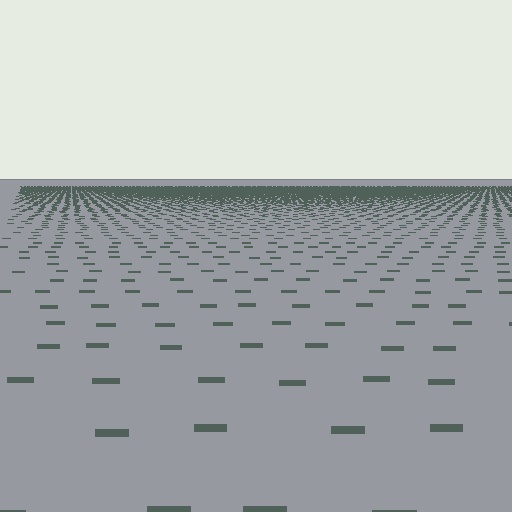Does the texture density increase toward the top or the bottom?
Density increases toward the top.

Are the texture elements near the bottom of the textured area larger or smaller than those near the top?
Larger. Near the bottom, elements are closer to the viewer and appear at a bigger on-screen size.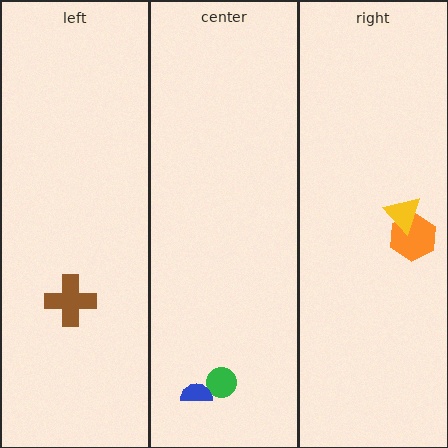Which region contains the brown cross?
The left region.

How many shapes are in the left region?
1.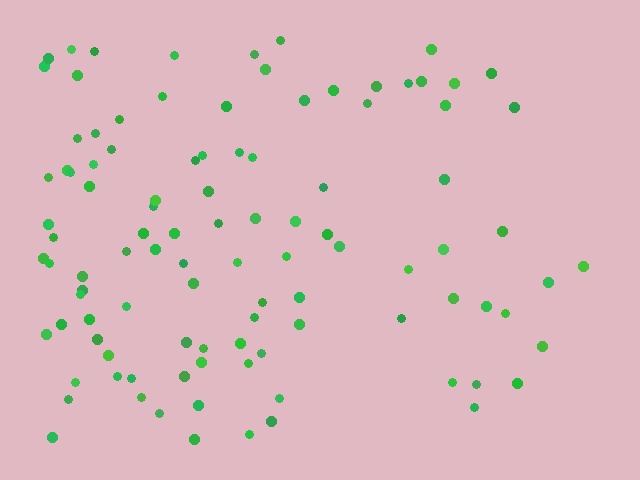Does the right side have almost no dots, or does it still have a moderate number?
Still a moderate number, just noticeably fewer than the left.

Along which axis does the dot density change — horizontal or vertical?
Horizontal.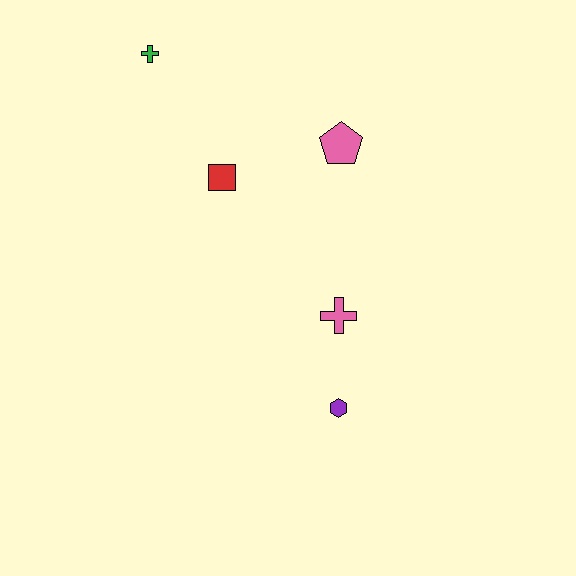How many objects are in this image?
There are 5 objects.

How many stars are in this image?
There are no stars.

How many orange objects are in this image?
There are no orange objects.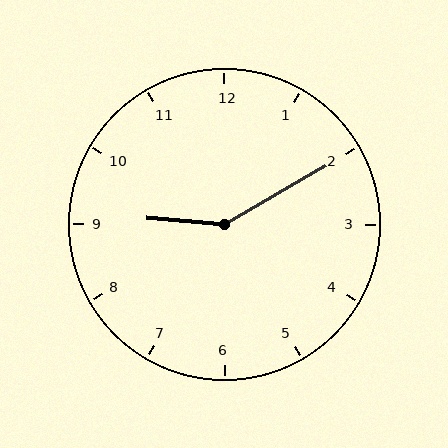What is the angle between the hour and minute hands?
Approximately 145 degrees.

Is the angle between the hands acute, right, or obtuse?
It is obtuse.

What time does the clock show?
9:10.